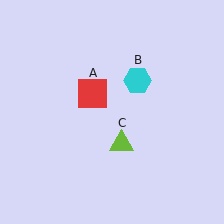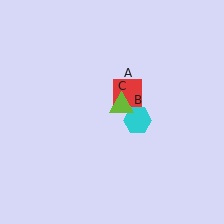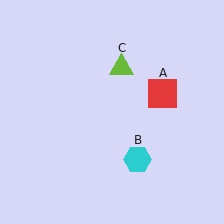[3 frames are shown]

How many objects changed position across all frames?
3 objects changed position: red square (object A), cyan hexagon (object B), lime triangle (object C).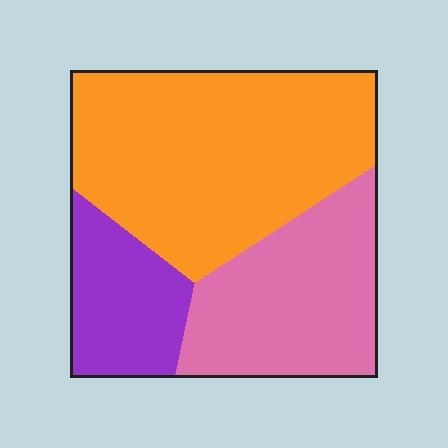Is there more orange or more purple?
Orange.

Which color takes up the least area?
Purple, at roughly 20%.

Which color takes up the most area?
Orange, at roughly 50%.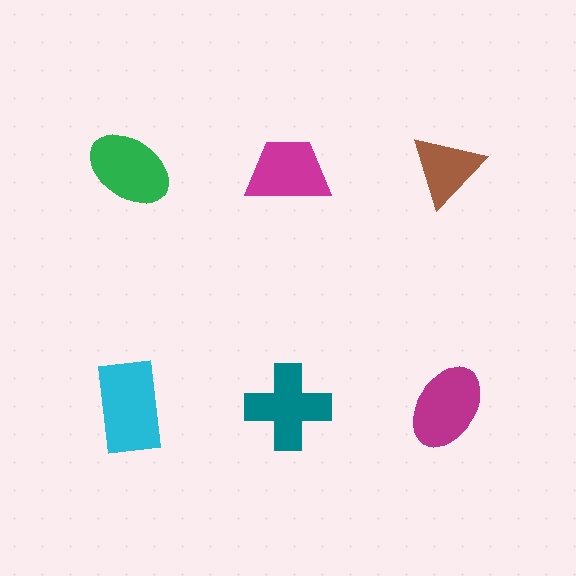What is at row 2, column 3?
A magenta ellipse.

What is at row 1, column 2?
A magenta trapezoid.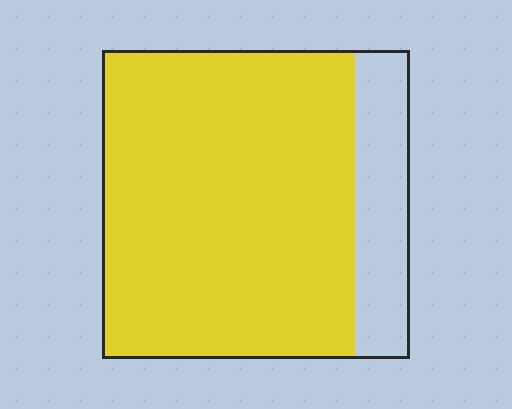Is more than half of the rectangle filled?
Yes.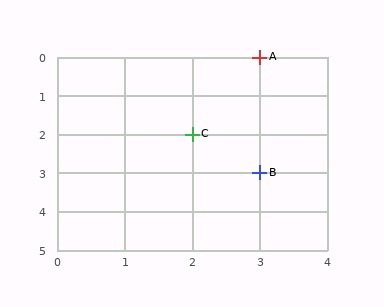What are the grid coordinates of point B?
Point B is at grid coordinates (3, 3).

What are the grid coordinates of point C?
Point C is at grid coordinates (2, 2).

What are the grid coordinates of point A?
Point A is at grid coordinates (3, 0).